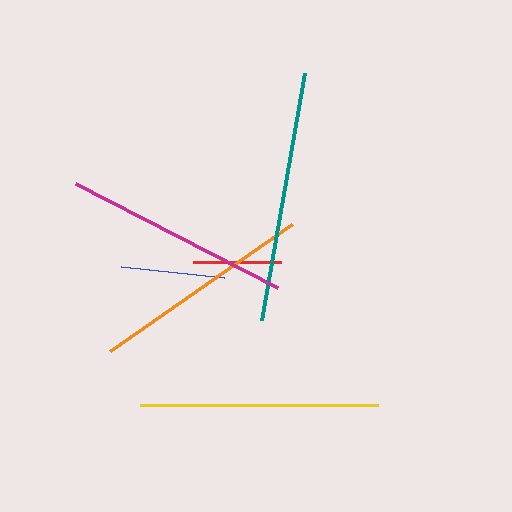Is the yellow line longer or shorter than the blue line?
The yellow line is longer than the blue line.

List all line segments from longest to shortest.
From longest to shortest: teal, yellow, magenta, orange, blue, red.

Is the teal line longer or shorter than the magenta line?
The teal line is longer than the magenta line.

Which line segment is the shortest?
The red line is the shortest at approximately 88 pixels.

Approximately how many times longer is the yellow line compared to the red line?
The yellow line is approximately 2.7 times the length of the red line.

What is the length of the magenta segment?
The magenta segment is approximately 227 pixels long.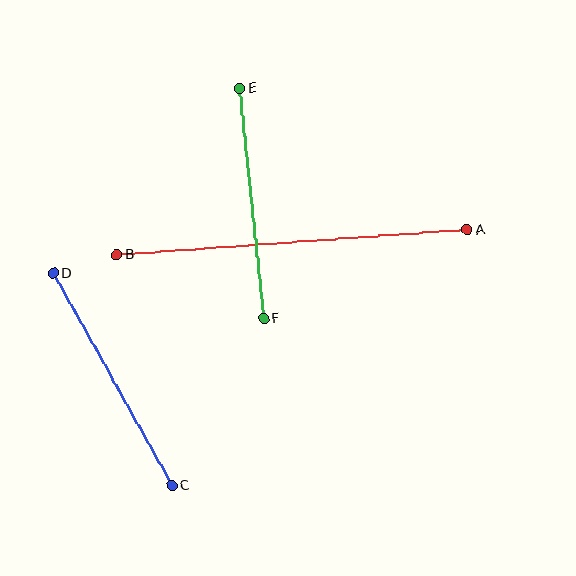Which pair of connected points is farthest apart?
Points A and B are farthest apart.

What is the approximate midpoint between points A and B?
The midpoint is at approximately (292, 242) pixels.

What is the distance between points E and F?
The distance is approximately 231 pixels.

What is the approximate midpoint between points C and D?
The midpoint is at approximately (112, 379) pixels.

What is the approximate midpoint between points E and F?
The midpoint is at approximately (252, 204) pixels.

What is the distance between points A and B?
The distance is approximately 351 pixels.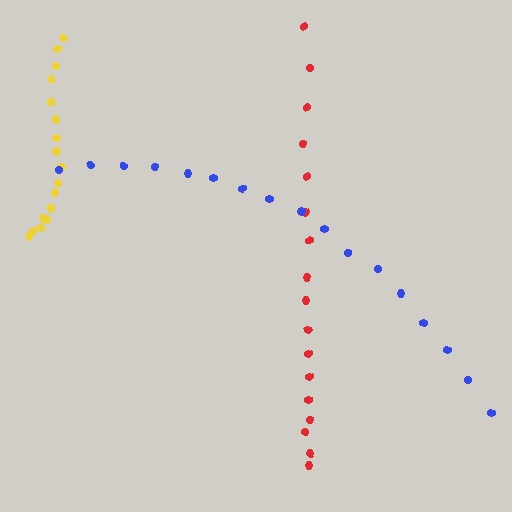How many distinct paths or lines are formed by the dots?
There are 3 distinct paths.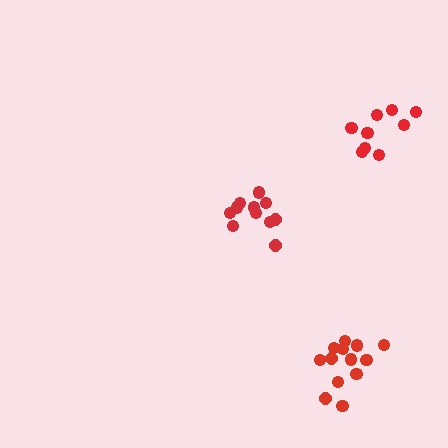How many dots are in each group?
Group 1: 9 dots, Group 2: 13 dots, Group 3: 11 dots (33 total).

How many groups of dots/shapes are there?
There are 3 groups.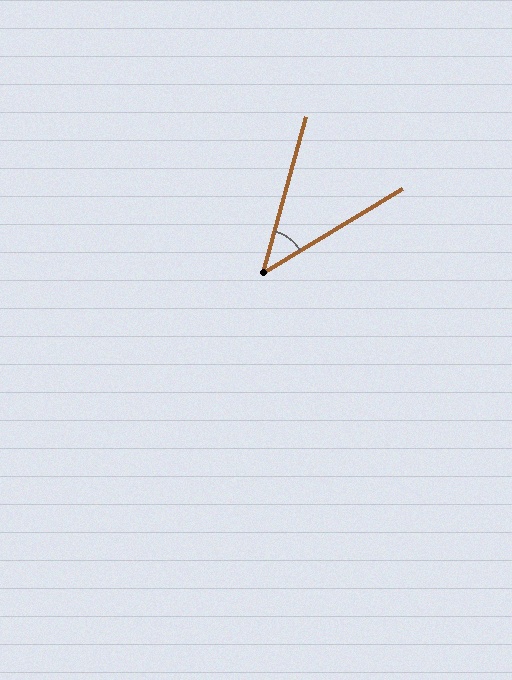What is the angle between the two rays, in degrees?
Approximately 43 degrees.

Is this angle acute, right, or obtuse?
It is acute.